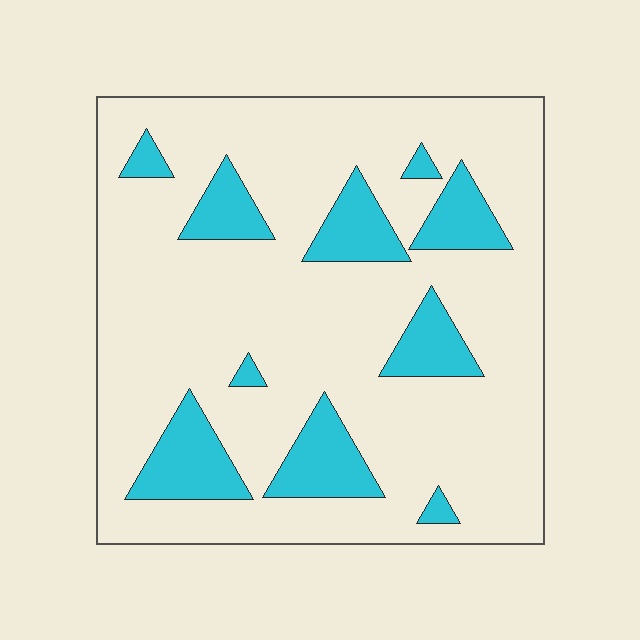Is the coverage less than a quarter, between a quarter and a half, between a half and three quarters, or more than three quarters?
Less than a quarter.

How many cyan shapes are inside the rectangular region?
10.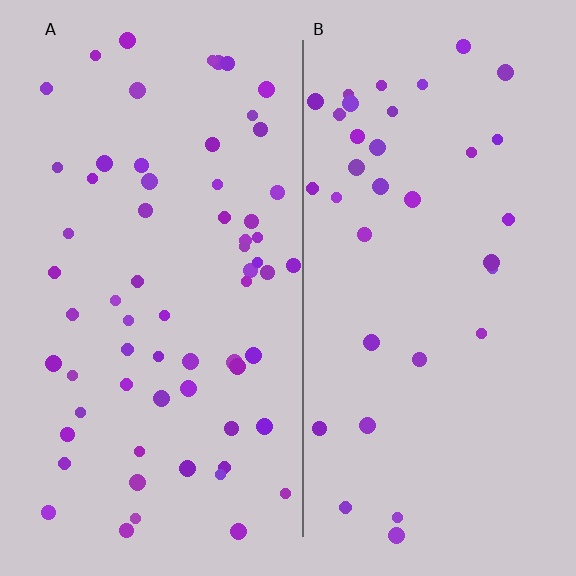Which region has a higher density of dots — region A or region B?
A (the left).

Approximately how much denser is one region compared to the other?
Approximately 1.9× — region A over region B.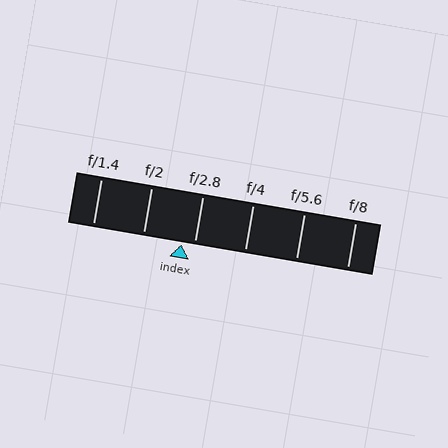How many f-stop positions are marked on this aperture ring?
There are 6 f-stop positions marked.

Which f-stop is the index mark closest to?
The index mark is closest to f/2.8.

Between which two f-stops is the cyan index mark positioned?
The index mark is between f/2 and f/2.8.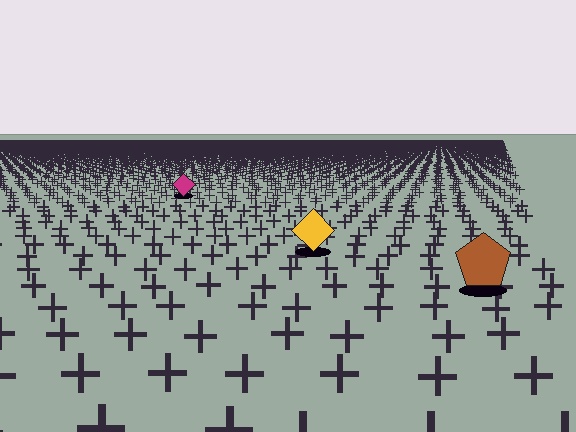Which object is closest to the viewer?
The brown pentagon is closest. The texture marks near it are larger and more spread out.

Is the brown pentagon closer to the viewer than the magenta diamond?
Yes. The brown pentagon is closer — you can tell from the texture gradient: the ground texture is coarser near it.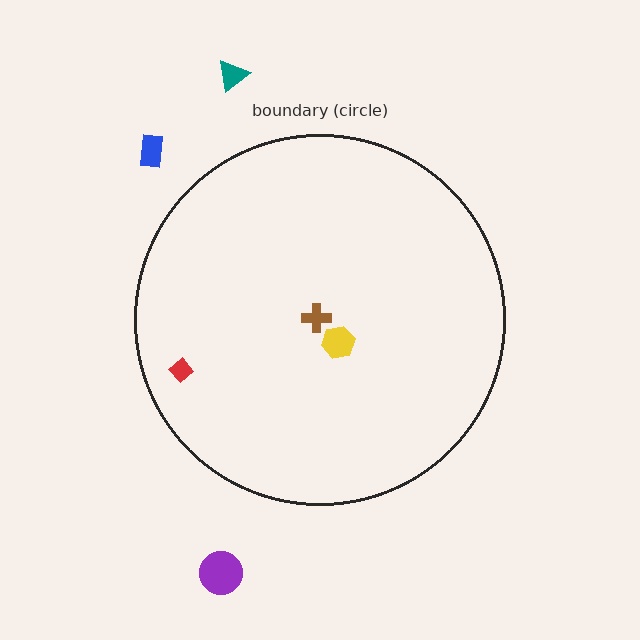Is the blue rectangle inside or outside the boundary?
Outside.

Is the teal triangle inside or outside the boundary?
Outside.